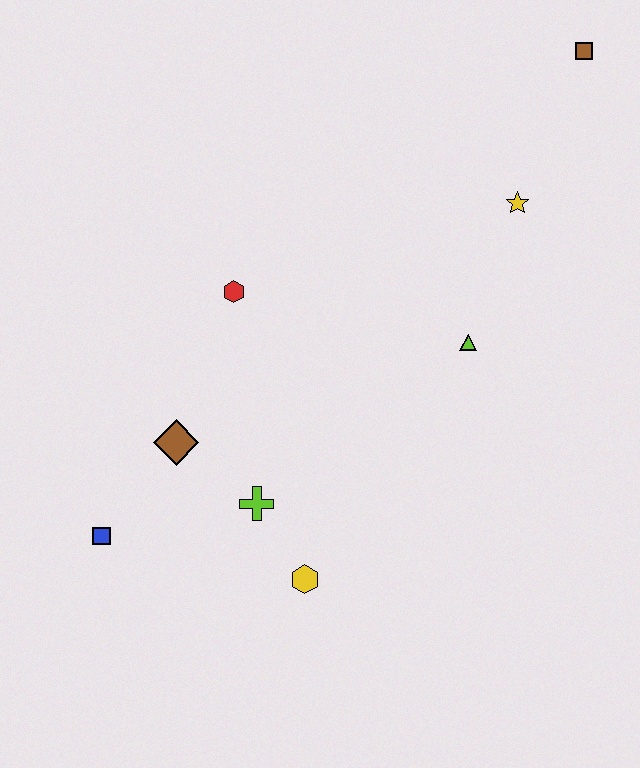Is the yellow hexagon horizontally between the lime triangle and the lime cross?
Yes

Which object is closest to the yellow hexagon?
The lime cross is closest to the yellow hexagon.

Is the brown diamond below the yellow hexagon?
No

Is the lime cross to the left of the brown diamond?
No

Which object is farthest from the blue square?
The brown square is farthest from the blue square.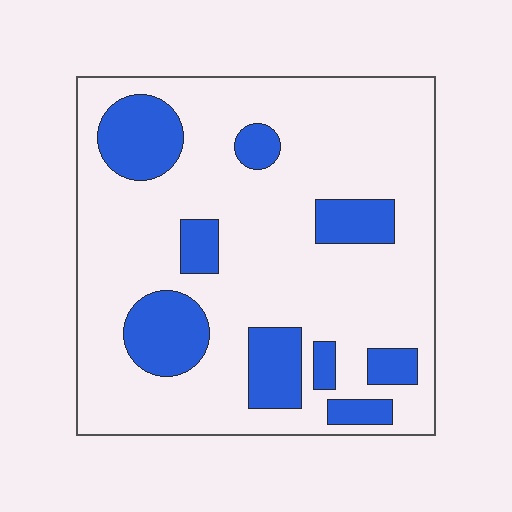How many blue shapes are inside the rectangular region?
9.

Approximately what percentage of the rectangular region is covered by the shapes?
Approximately 20%.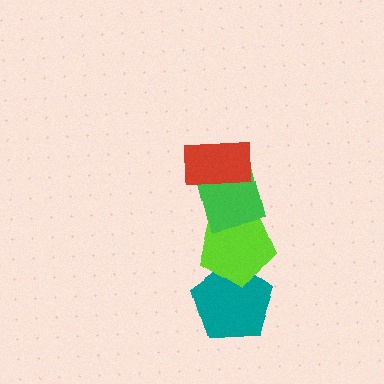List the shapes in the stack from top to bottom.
From top to bottom: the red rectangle, the green square, the lime pentagon, the teal pentagon.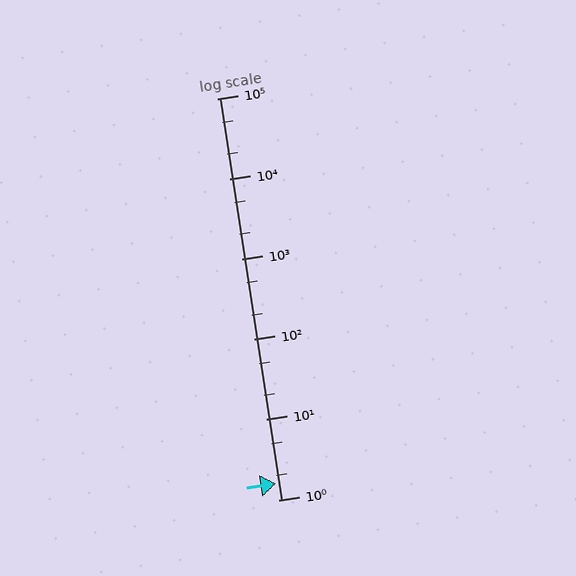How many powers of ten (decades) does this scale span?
The scale spans 5 decades, from 1 to 100000.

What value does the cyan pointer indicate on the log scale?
The pointer indicates approximately 1.6.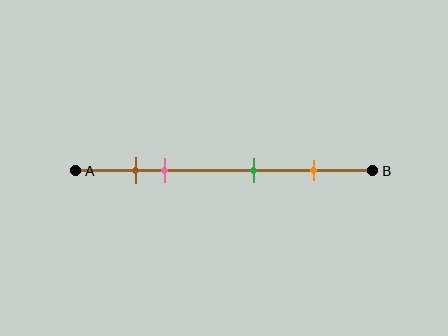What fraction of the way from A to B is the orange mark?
The orange mark is approximately 80% (0.8) of the way from A to B.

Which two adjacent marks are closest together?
The brown and pink marks are the closest adjacent pair.